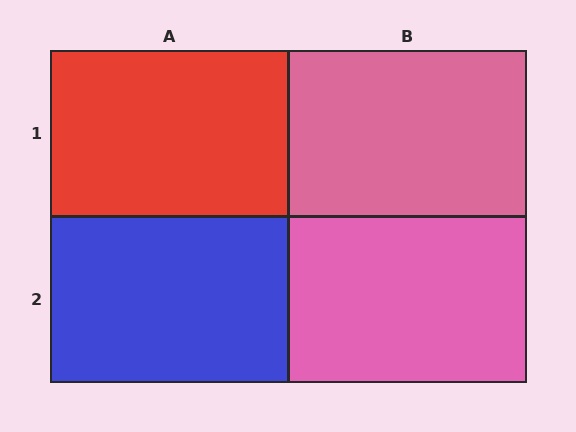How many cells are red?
1 cell is red.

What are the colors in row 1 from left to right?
Red, pink.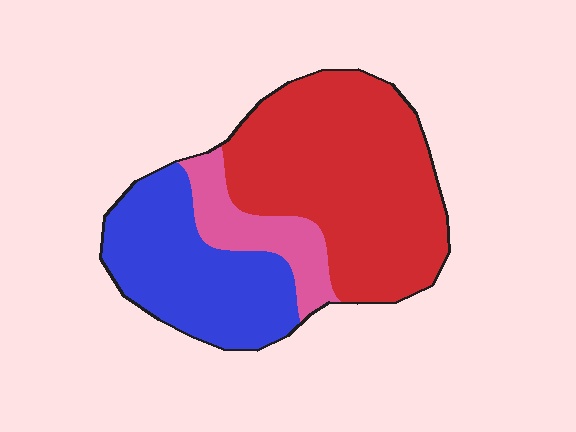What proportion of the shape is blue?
Blue covers around 30% of the shape.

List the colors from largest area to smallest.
From largest to smallest: red, blue, pink.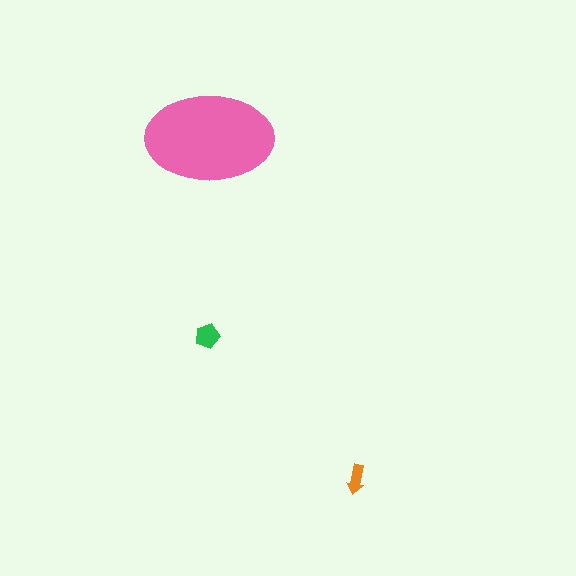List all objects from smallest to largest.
The orange arrow, the green pentagon, the pink ellipse.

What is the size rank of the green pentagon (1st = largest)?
2nd.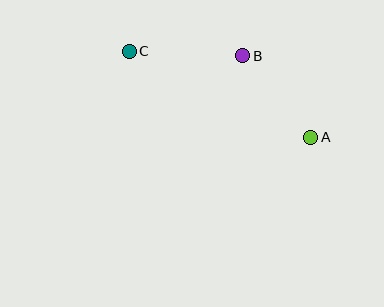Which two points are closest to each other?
Points A and B are closest to each other.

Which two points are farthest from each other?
Points A and C are farthest from each other.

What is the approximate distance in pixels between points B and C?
The distance between B and C is approximately 114 pixels.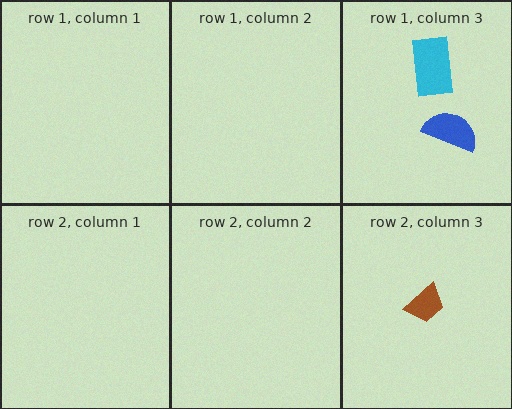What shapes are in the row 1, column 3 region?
The cyan rectangle, the blue semicircle.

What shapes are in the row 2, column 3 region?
The brown trapezoid.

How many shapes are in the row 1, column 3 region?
2.